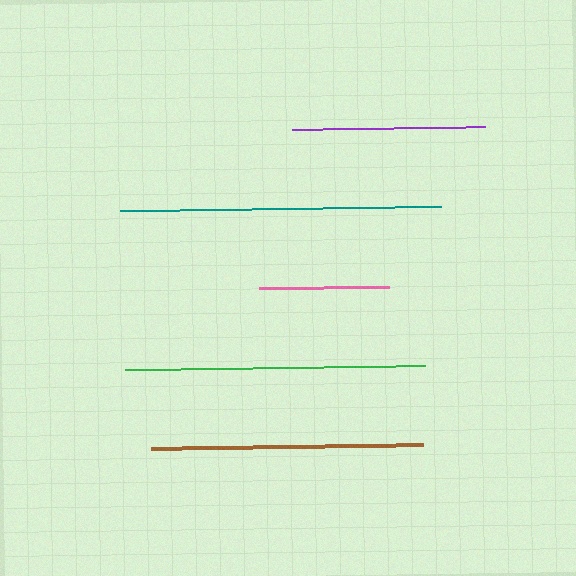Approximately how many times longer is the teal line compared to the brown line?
The teal line is approximately 1.2 times the length of the brown line.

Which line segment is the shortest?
The pink line is the shortest at approximately 130 pixels.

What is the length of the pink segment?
The pink segment is approximately 130 pixels long.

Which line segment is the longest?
The teal line is the longest at approximately 321 pixels.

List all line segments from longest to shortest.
From longest to shortest: teal, green, brown, purple, pink.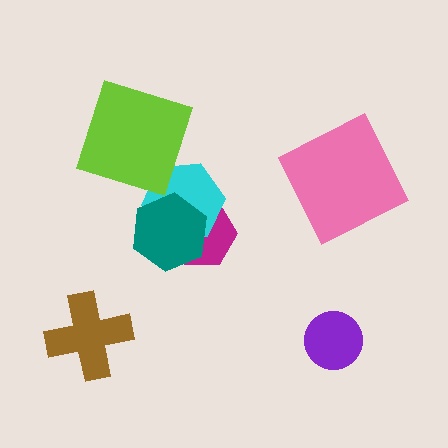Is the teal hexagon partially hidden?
No, no other shape covers it.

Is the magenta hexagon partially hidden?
Yes, it is partially covered by another shape.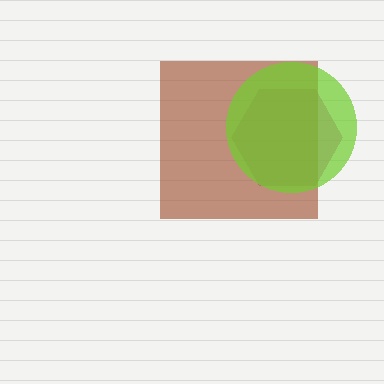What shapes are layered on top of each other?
The layered shapes are: a magenta hexagon, a brown square, a lime circle.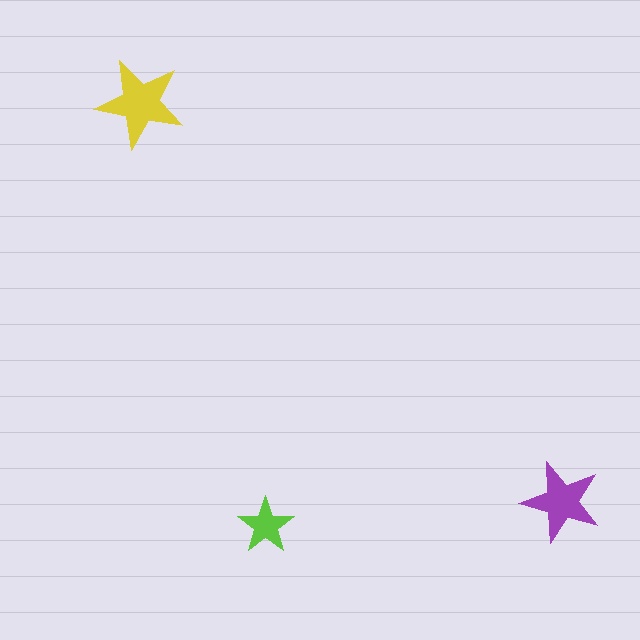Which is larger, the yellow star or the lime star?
The yellow one.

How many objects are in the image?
There are 3 objects in the image.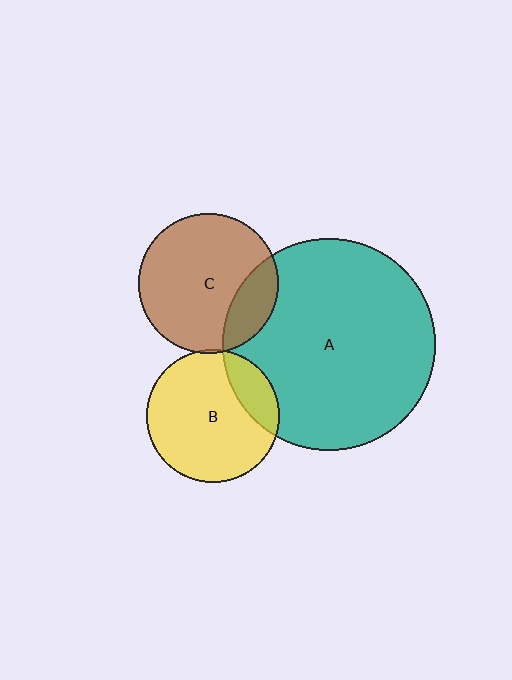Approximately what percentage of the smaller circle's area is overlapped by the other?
Approximately 5%.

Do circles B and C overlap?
Yes.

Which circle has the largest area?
Circle A (teal).